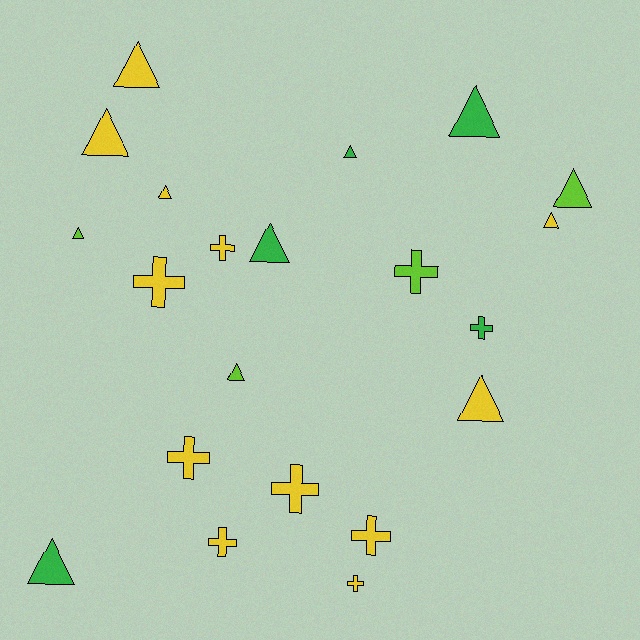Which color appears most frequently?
Yellow, with 12 objects.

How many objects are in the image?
There are 21 objects.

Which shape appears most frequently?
Triangle, with 12 objects.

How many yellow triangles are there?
There are 5 yellow triangles.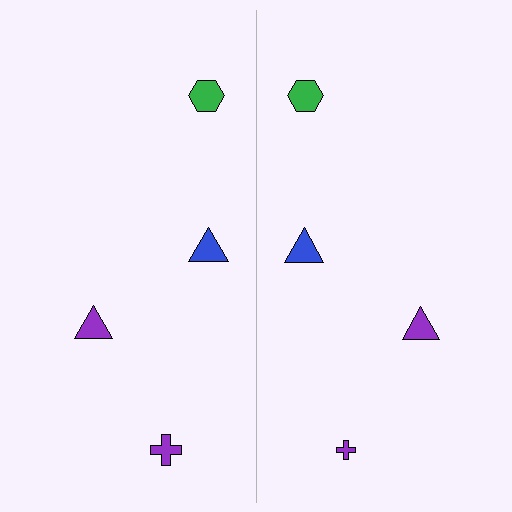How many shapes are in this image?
There are 8 shapes in this image.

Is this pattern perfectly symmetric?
No, the pattern is not perfectly symmetric. The purple cross on the right side has a different size than its mirror counterpart.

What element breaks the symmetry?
The purple cross on the right side has a different size than its mirror counterpart.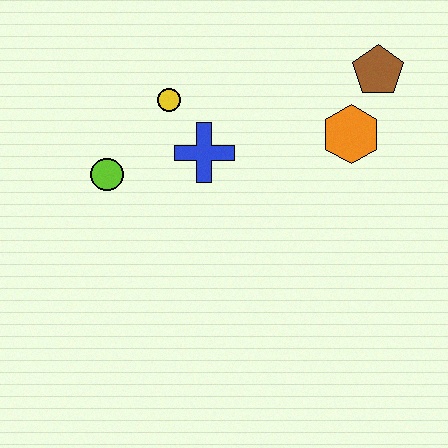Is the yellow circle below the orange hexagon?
No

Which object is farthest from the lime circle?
The brown pentagon is farthest from the lime circle.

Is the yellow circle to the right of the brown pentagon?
No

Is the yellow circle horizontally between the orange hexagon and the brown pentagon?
No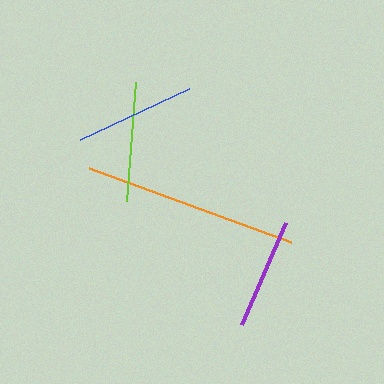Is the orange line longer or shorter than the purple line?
The orange line is longer than the purple line.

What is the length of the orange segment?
The orange segment is approximately 215 pixels long.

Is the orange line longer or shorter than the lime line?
The orange line is longer than the lime line.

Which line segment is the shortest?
The purple line is the shortest at approximately 111 pixels.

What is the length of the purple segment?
The purple segment is approximately 111 pixels long.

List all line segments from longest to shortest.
From longest to shortest: orange, blue, lime, purple.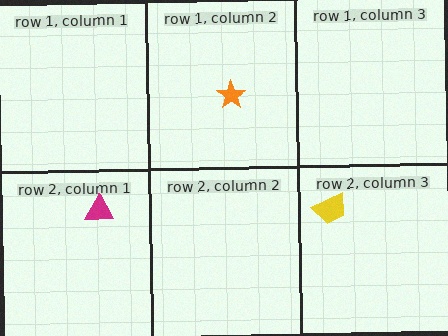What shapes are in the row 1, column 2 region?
The orange star.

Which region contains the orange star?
The row 1, column 2 region.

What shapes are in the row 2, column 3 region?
The yellow trapezoid.